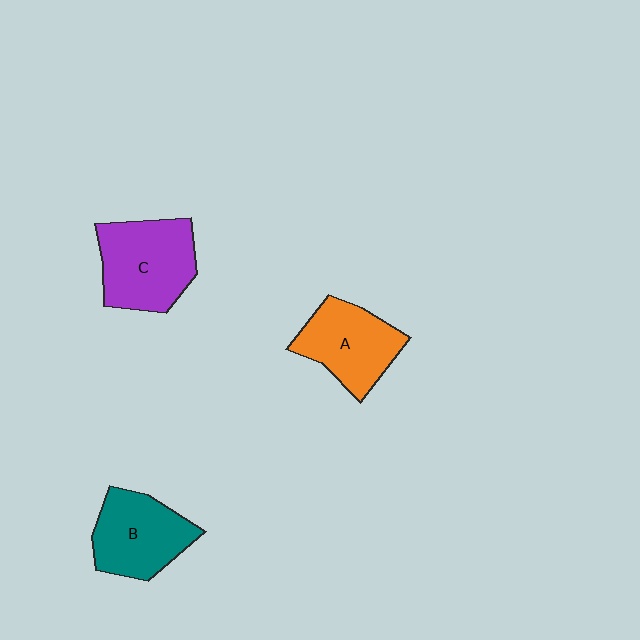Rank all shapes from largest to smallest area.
From largest to smallest: C (purple), B (teal), A (orange).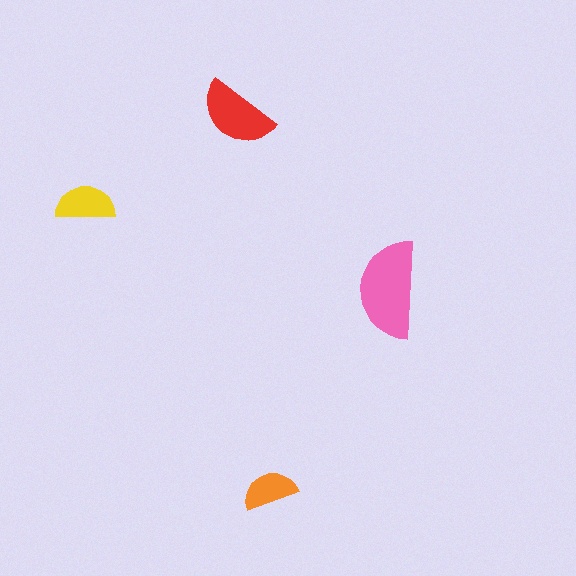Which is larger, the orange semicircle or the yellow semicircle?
The yellow one.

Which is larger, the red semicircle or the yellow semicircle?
The red one.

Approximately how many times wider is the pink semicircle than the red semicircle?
About 1.5 times wider.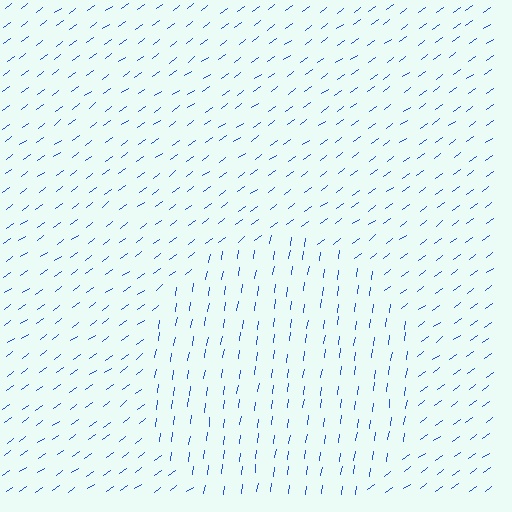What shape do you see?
I see a circle.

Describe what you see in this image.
The image is filled with small blue line segments. A circle region in the image has lines oriented differently from the surrounding lines, creating a visible texture boundary.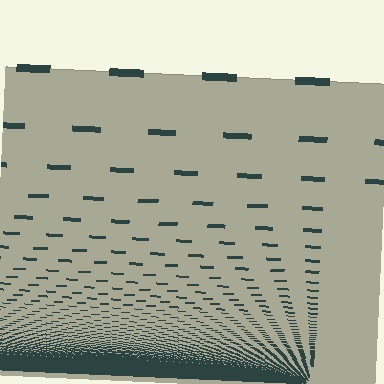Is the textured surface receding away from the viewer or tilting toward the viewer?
The surface appears to tilt toward the viewer. Texture elements get larger and sparser toward the top.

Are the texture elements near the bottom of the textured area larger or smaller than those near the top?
Smaller. The gradient is inverted — elements near the bottom are smaller and denser.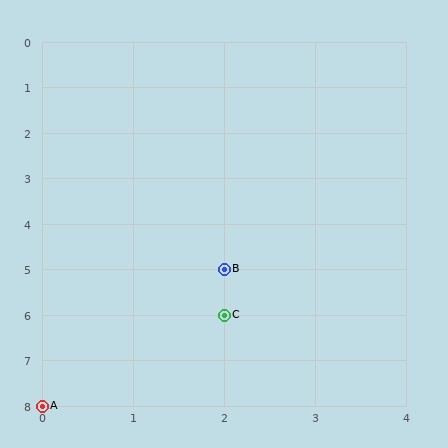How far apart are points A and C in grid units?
Points A and C are 2 columns and 2 rows apart (about 2.8 grid units diagonally).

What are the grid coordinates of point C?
Point C is at grid coordinates (2, 6).